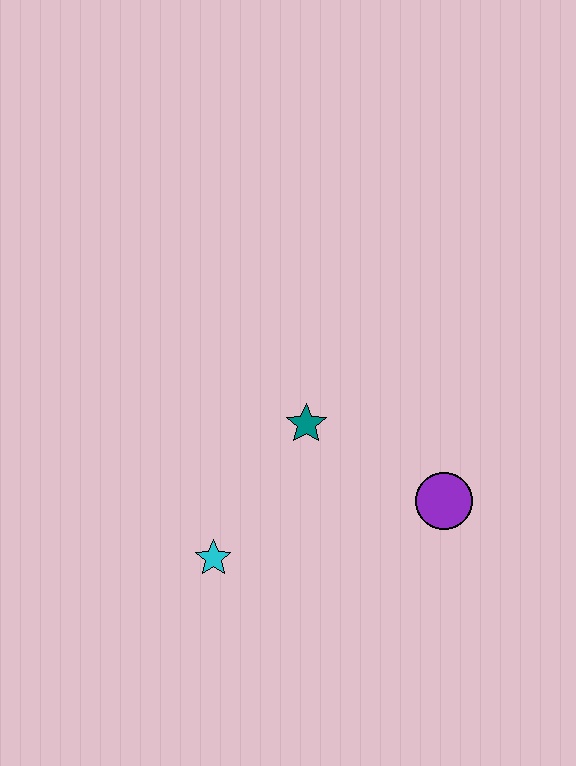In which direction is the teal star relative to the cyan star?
The teal star is above the cyan star.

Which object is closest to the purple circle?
The teal star is closest to the purple circle.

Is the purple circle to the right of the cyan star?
Yes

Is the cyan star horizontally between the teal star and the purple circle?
No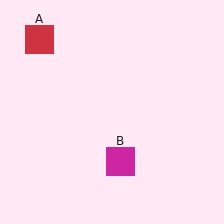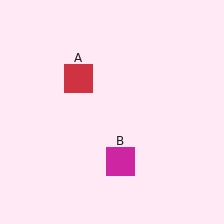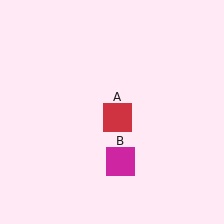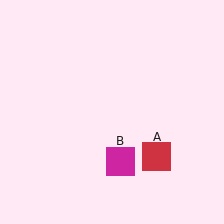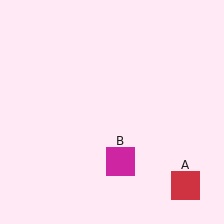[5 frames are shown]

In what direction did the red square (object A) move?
The red square (object A) moved down and to the right.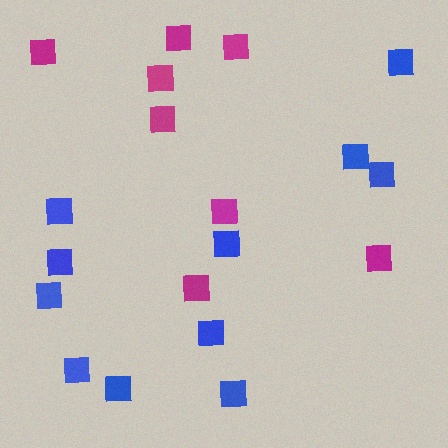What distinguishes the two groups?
There are 2 groups: one group of magenta squares (8) and one group of blue squares (11).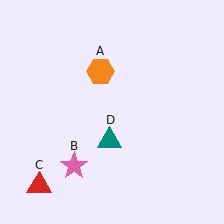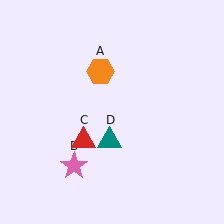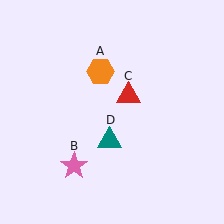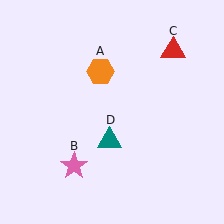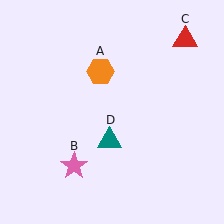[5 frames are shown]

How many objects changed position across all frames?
1 object changed position: red triangle (object C).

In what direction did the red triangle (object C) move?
The red triangle (object C) moved up and to the right.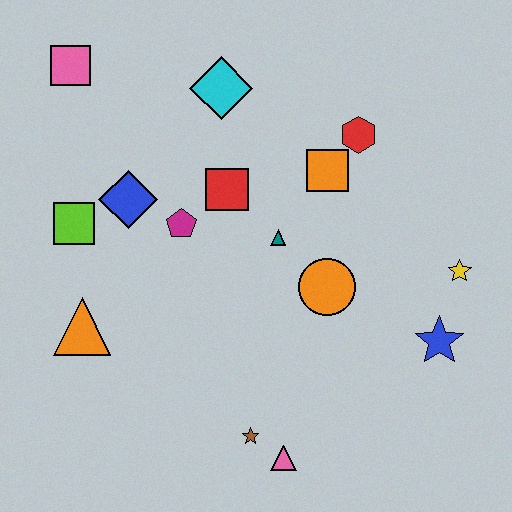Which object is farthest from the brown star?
The pink square is farthest from the brown star.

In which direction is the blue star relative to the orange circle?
The blue star is to the right of the orange circle.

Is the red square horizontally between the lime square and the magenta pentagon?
No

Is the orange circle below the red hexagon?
Yes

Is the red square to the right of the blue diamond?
Yes